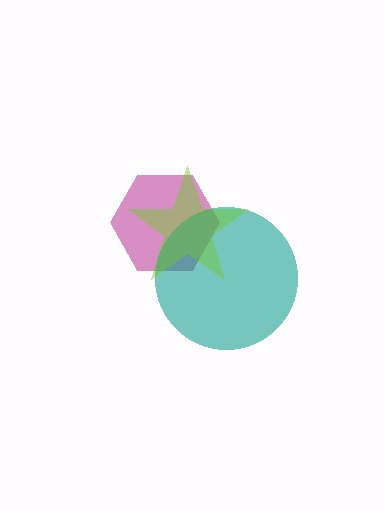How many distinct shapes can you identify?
There are 3 distinct shapes: a magenta hexagon, a teal circle, a lime star.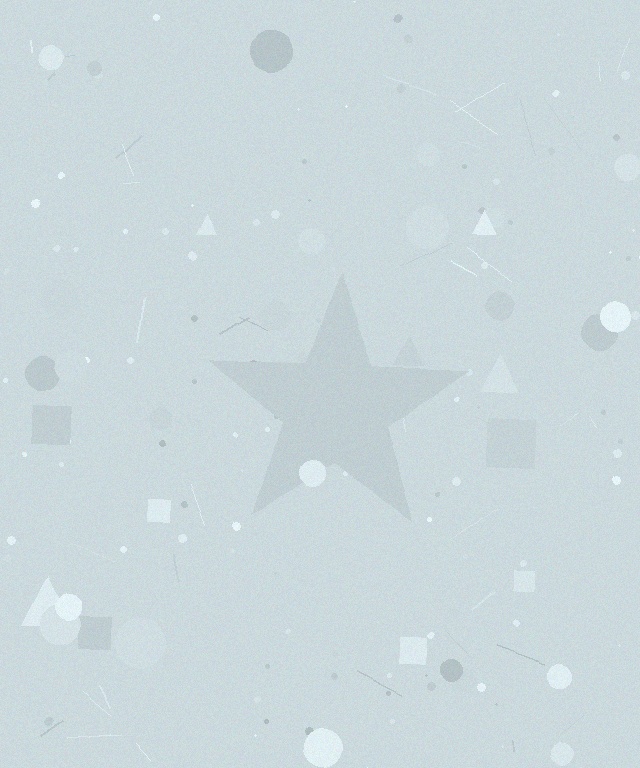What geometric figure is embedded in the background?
A star is embedded in the background.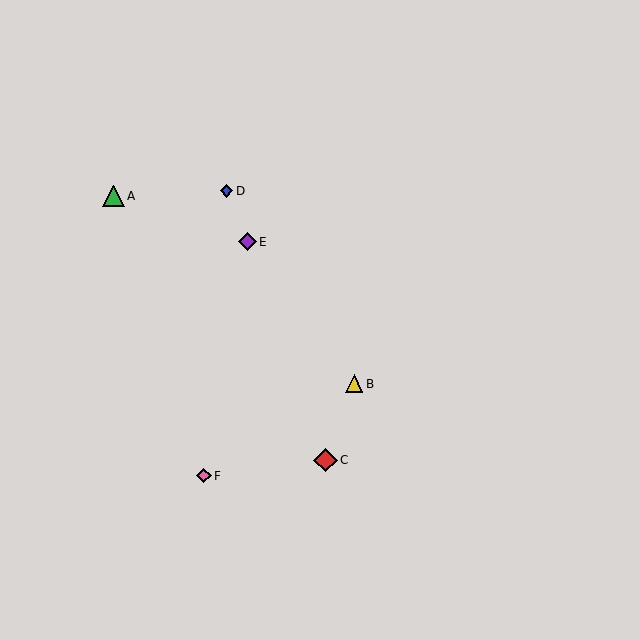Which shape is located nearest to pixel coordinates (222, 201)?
The blue diamond (labeled D) at (227, 191) is nearest to that location.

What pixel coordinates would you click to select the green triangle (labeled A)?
Click at (113, 196) to select the green triangle A.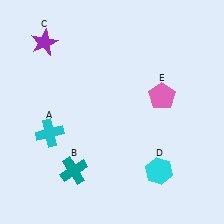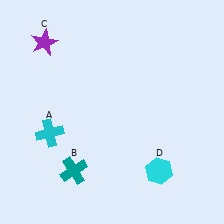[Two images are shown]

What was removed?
The pink pentagon (E) was removed in Image 2.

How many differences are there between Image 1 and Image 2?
There is 1 difference between the two images.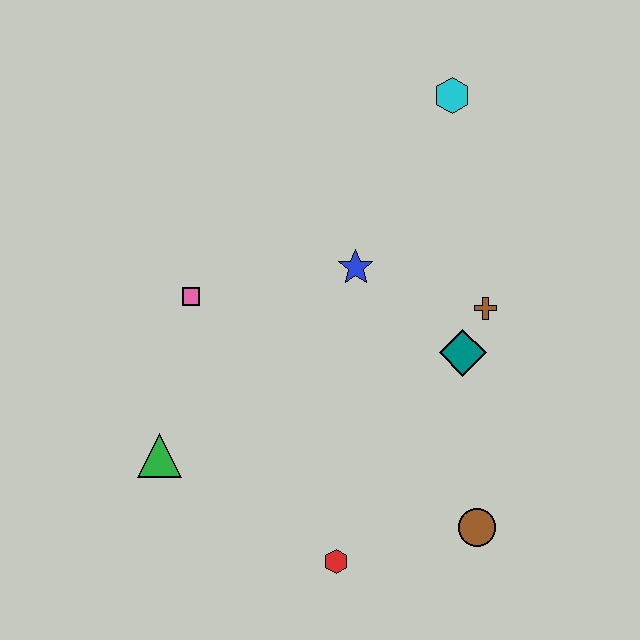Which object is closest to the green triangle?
The pink square is closest to the green triangle.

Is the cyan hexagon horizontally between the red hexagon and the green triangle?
No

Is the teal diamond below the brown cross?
Yes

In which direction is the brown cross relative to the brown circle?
The brown cross is above the brown circle.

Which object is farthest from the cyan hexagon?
The red hexagon is farthest from the cyan hexagon.